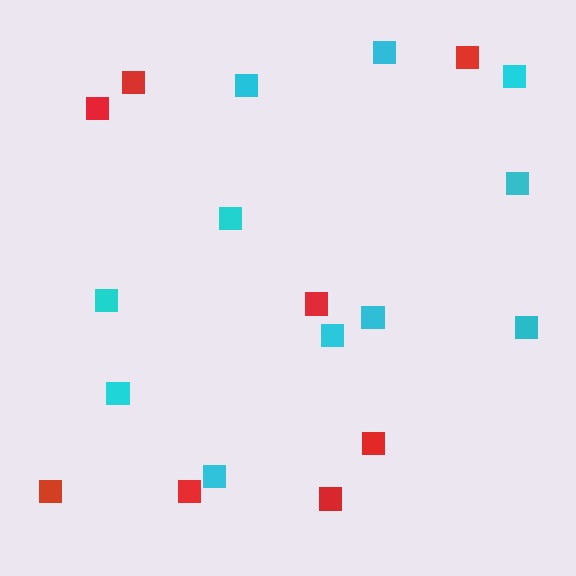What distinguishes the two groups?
There are 2 groups: one group of cyan squares (11) and one group of red squares (8).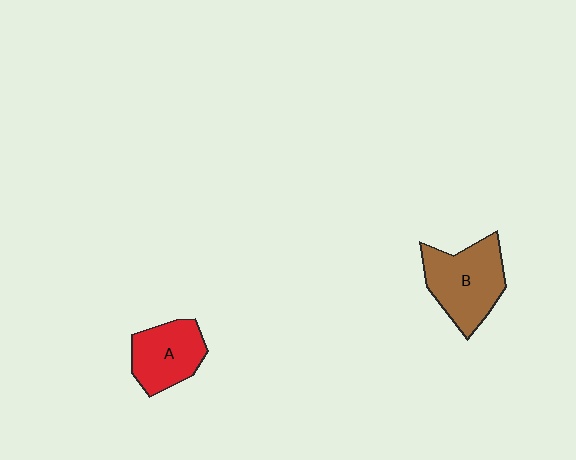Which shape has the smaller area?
Shape A (red).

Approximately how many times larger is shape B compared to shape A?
Approximately 1.3 times.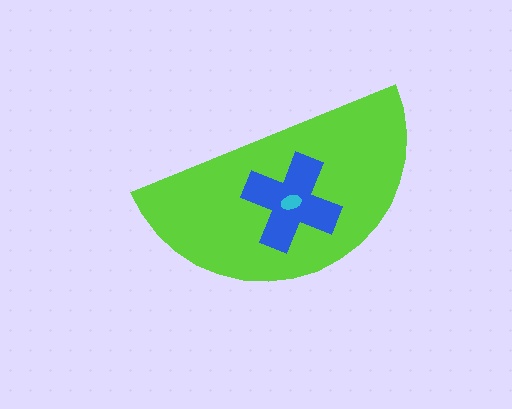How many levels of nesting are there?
3.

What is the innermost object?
The cyan ellipse.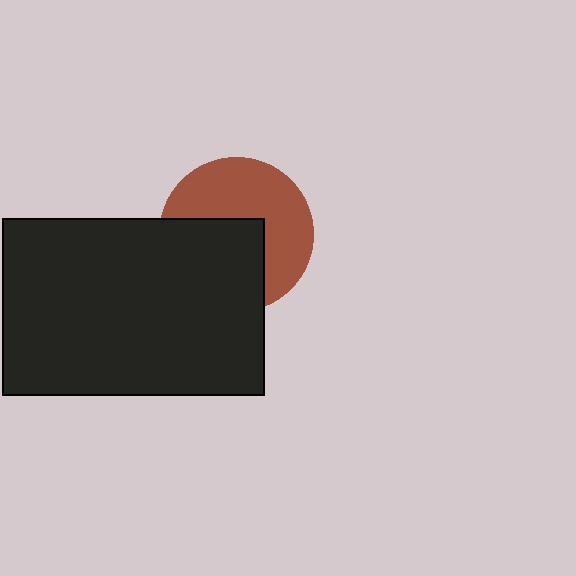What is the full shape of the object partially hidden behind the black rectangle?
The partially hidden object is a brown circle.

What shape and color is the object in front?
The object in front is a black rectangle.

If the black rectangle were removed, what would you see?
You would see the complete brown circle.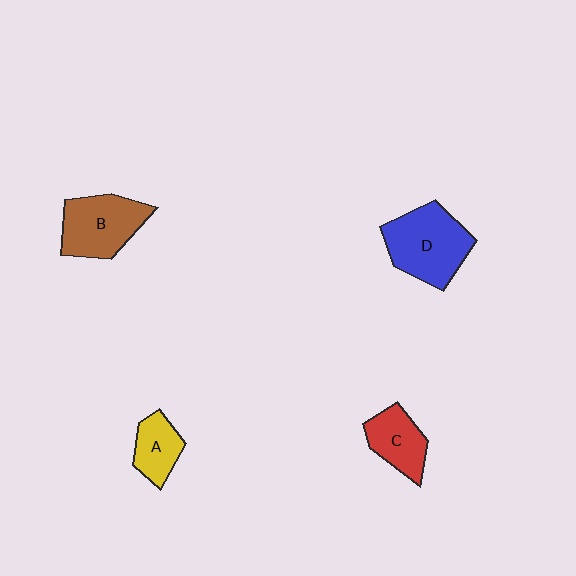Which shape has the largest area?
Shape D (blue).